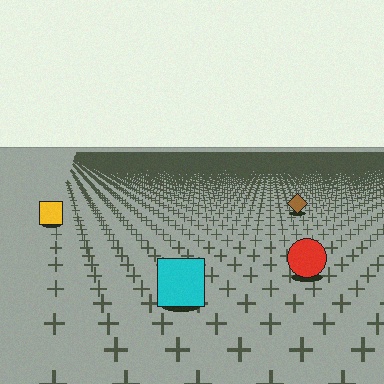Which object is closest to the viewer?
The cyan square is closest. The texture marks near it are larger and more spread out.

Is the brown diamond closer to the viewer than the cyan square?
No. The cyan square is closer — you can tell from the texture gradient: the ground texture is coarser near it.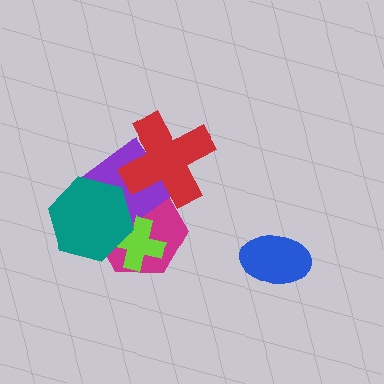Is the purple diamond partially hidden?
Yes, it is partially covered by another shape.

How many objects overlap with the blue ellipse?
0 objects overlap with the blue ellipse.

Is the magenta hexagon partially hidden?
Yes, it is partially covered by another shape.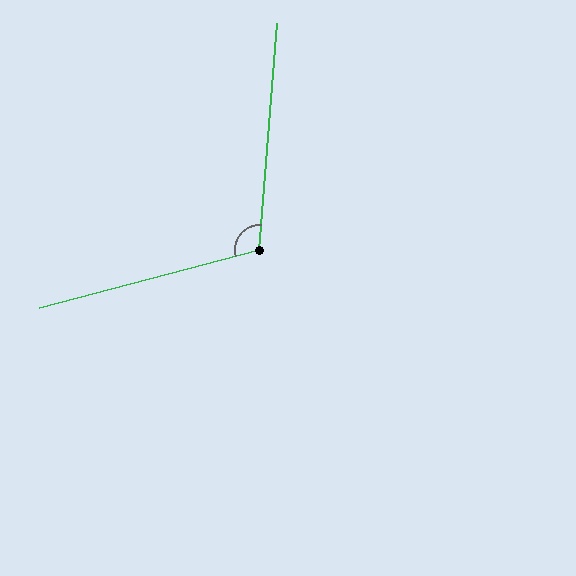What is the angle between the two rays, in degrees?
Approximately 109 degrees.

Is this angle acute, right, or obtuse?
It is obtuse.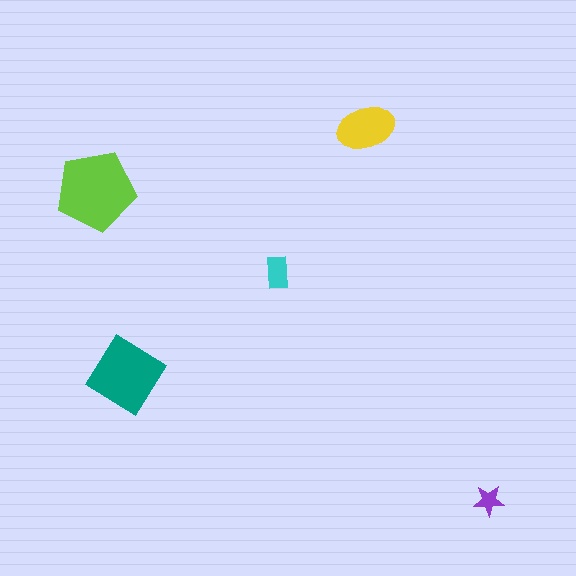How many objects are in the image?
There are 5 objects in the image.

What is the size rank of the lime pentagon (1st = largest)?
1st.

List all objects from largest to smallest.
The lime pentagon, the teal diamond, the yellow ellipse, the cyan rectangle, the purple star.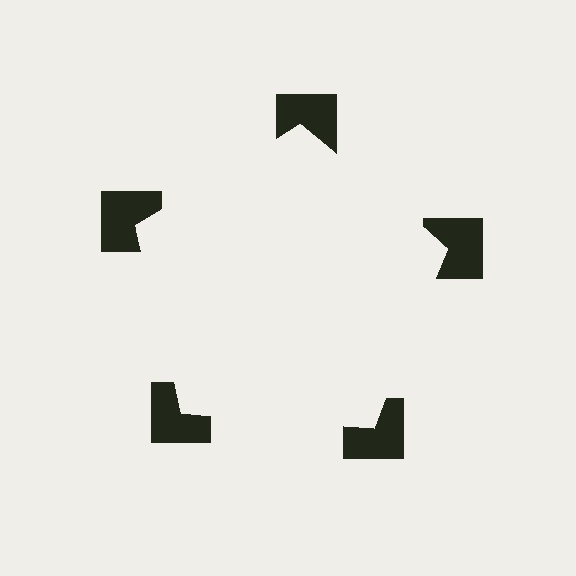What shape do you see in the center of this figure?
An illusory pentagon — its edges are inferred from the aligned wedge cuts in the notched squares, not physically drawn.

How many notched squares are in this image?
There are 5 — one at each vertex of the illusory pentagon.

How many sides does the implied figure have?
5 sides.